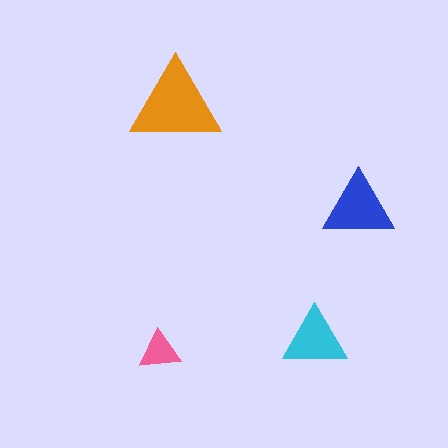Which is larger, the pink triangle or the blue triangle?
The blue one.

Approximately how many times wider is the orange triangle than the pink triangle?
About 2 times wider.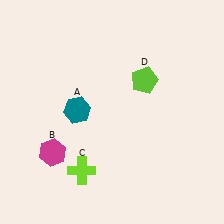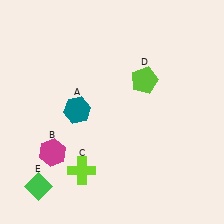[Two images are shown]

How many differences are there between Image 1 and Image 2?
There is 1 difference between the two images.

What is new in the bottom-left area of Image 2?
A green diamond (E) was added in the bottom-left area of Image 2.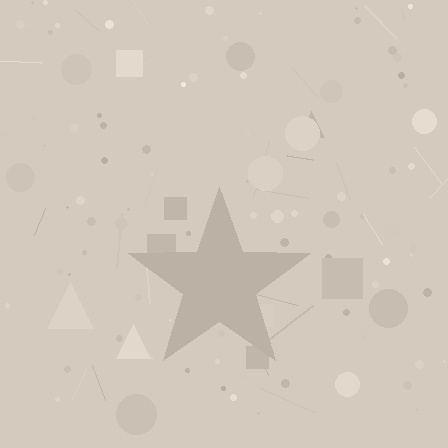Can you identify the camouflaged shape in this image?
The camouflaged shape is a star.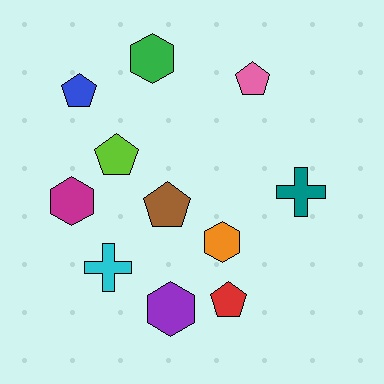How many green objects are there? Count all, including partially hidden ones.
There is 1 green object.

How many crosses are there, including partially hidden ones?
There are 2 crosses.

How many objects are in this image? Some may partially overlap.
There are 11 objects.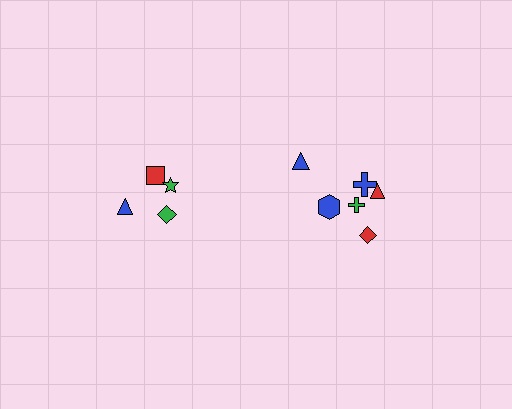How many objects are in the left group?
There are 4 objects.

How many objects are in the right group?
There are 6 objects.